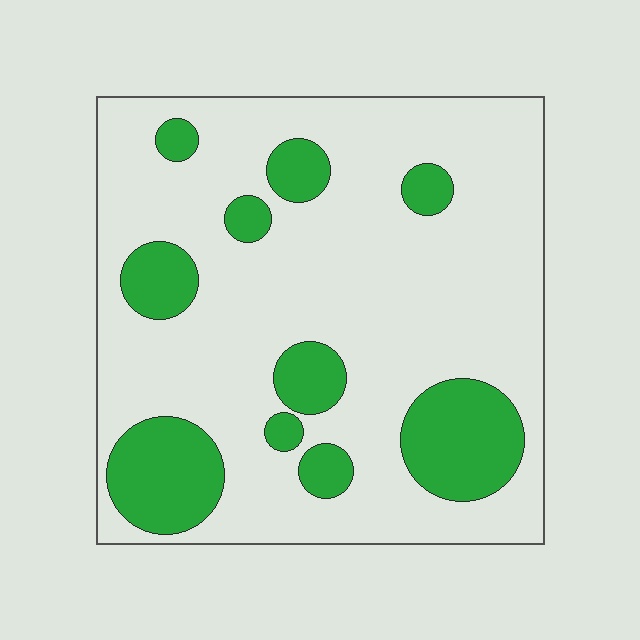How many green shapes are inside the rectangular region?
10.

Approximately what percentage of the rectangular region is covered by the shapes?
Approximately 20%.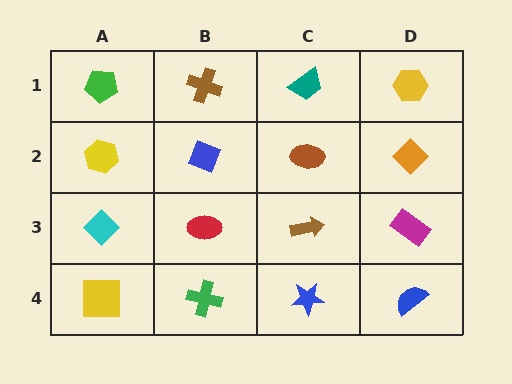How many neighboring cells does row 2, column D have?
3.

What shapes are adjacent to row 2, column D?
A yellow hexagon (row 1, column D), a magenta rectangle (row 3, column D), a brown ellipse (row 2, column C).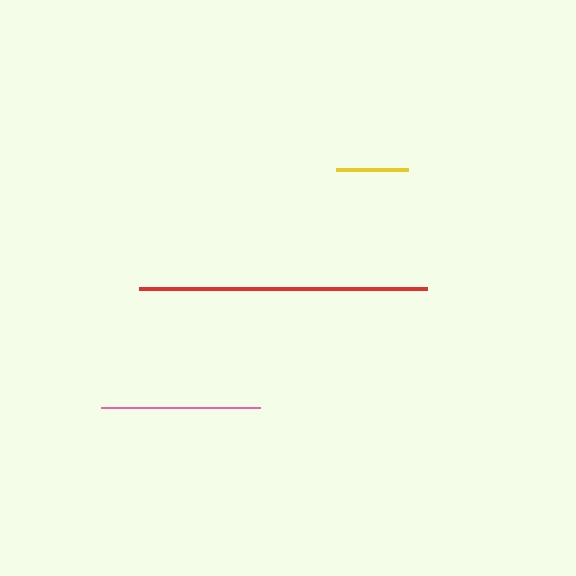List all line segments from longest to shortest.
From longest to shortest: red, pink, yellow.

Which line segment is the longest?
The red line is the longest at approximately 288 pixels.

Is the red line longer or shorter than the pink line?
The red line is longer than the pink line.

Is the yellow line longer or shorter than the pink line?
The pink line is longer than the yellow line.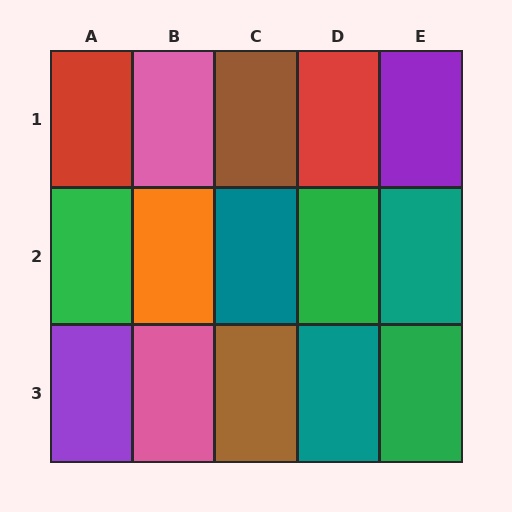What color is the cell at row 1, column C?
Brown.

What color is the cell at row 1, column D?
Red.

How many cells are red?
2 cells are red.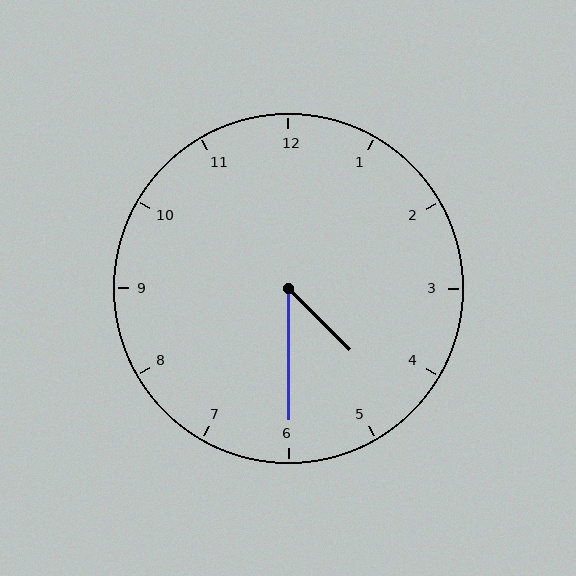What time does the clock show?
4:30.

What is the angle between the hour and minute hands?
Approximately 45 degrees.